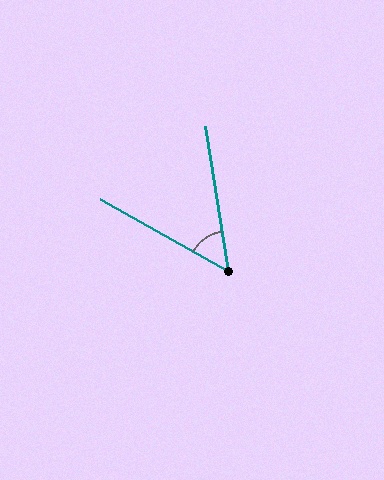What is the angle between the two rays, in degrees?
Approximately 51 degrees.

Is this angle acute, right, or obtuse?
It is acute.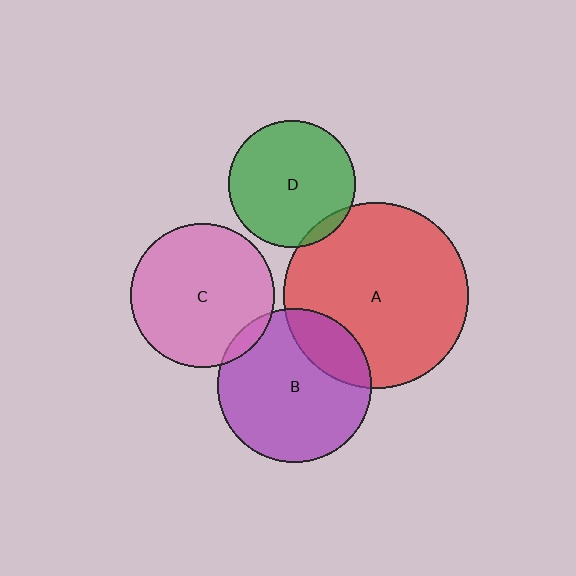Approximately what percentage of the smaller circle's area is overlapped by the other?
Approximately 5%.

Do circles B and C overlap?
Yes.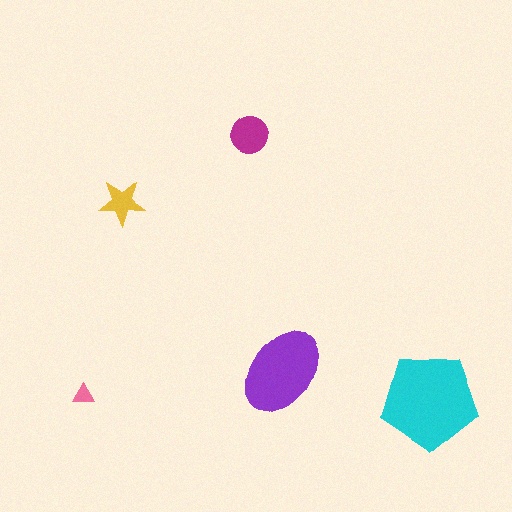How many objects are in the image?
There are 5 objects in the image.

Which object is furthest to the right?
The cyan pentagon is rightmost.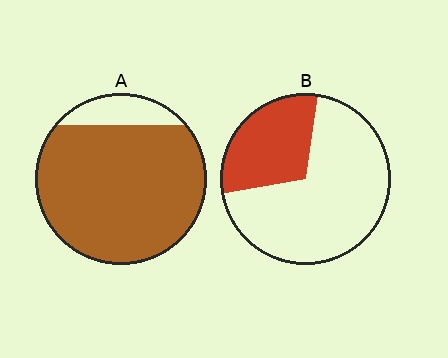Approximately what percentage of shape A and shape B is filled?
A is approximately 85% and B is approximately 30%.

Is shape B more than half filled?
No.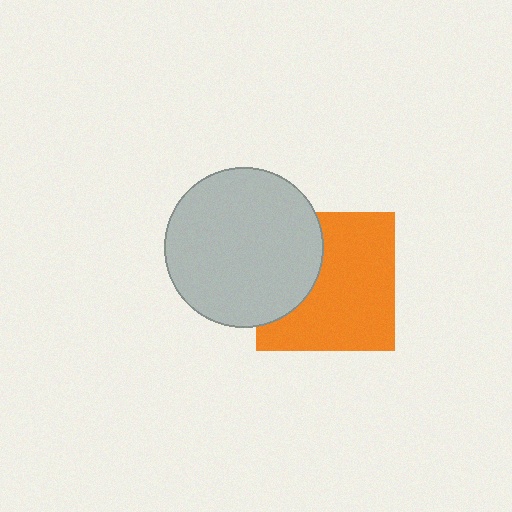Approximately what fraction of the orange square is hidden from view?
Roughly 33% of the orange square is hidden behind the light gray circle.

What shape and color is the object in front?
The object in front is a light gray circle.